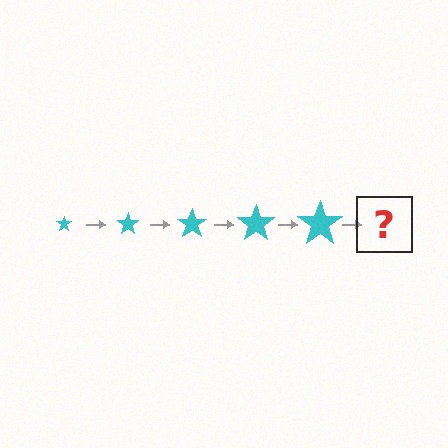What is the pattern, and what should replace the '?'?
The pattern is that the star gets progressively larger each step. The '?' should be a cyan star, larger than the previous one.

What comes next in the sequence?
The next element should be a cyan star, larger than the previous one.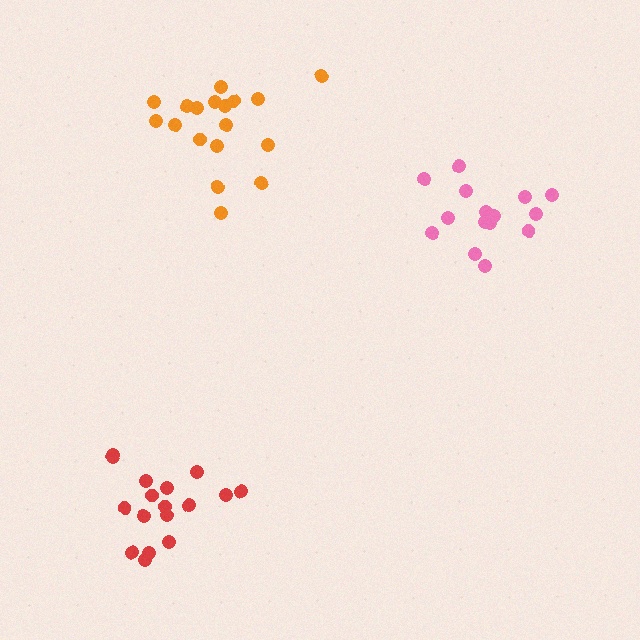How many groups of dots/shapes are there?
There are 3 groups.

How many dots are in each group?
Group 1: 18 dots, Group 2: 17 dots, Group 3: 16 dots (51 total).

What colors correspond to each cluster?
The clusters are colored: orange, red, pink.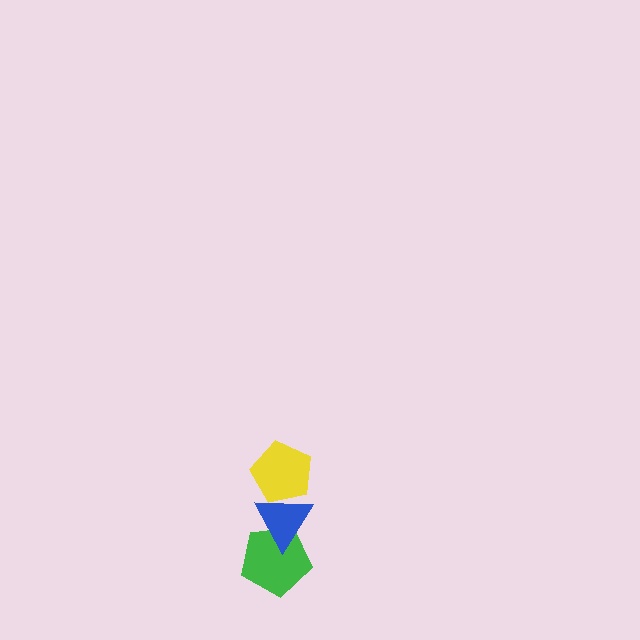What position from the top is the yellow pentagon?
The yellow pentagon is 1st from the top.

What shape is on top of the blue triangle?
The yellow pentagon is on top of the blue triangle.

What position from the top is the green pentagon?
The green pentagon is 3rd from the top.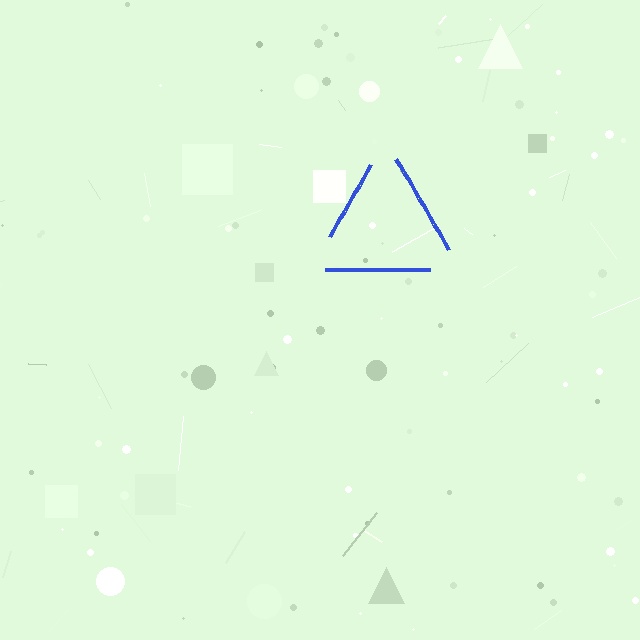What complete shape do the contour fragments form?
The contour fragments form a triangle.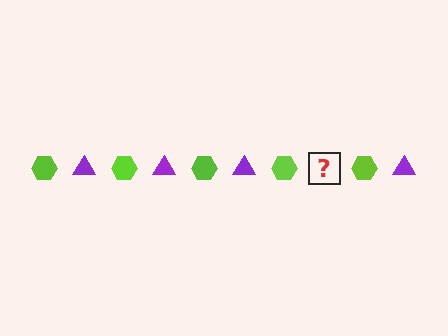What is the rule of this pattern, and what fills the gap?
The rule is that the pattern alternates between lime hexagon and purple triangle. The gap should be filled with a purple triangle.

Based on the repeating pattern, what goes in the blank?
The blank should be a purple triangle.